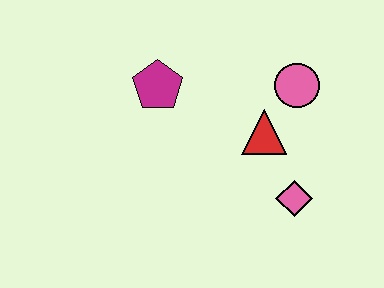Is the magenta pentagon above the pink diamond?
Yes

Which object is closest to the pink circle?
The red triangle is closest to the pink circle.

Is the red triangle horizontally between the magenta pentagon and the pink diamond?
Yes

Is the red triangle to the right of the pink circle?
No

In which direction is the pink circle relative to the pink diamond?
The pink circle is above the pink diamond.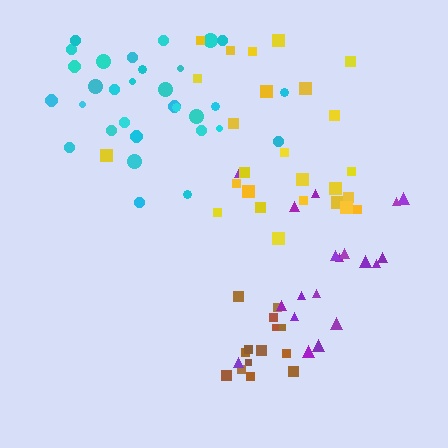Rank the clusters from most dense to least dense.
brown, cyan, yellow, purple.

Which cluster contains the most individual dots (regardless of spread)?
Cyan (32).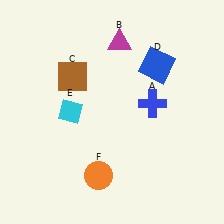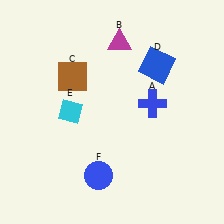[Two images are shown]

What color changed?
The circle (F) changed from orange in Image 1 to blue in Image 2.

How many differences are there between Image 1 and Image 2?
There is 1 difference between the two images.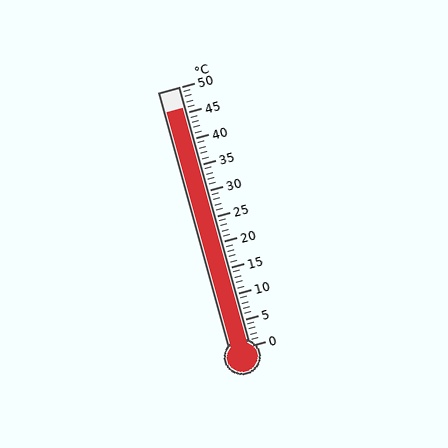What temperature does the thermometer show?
The thermometer shows approximately 46°C.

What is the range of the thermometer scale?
The thermometer scale ranges from 0°C to 50°C.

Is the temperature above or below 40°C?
The temperature is above 40°C.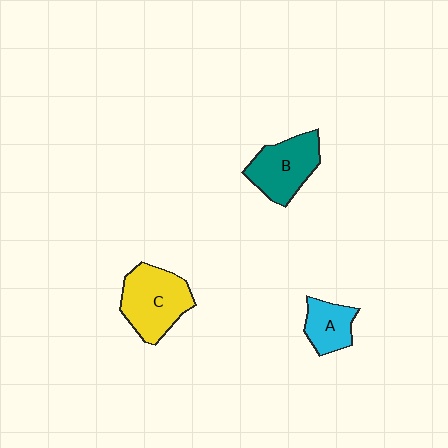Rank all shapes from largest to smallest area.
From largest to smallest: C (yellow), B (teal), A (cyan).